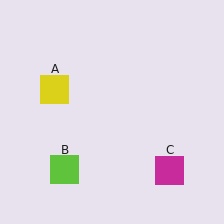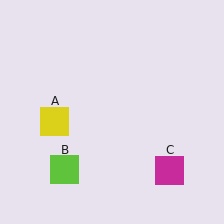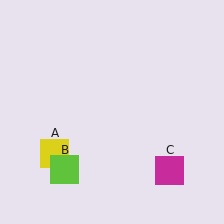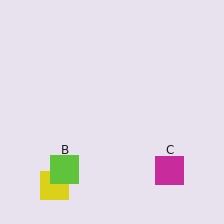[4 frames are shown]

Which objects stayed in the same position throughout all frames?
Lime square (object B) and magenta square (object C) remained stationary.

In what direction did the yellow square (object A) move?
The yellow square (object A) moved down.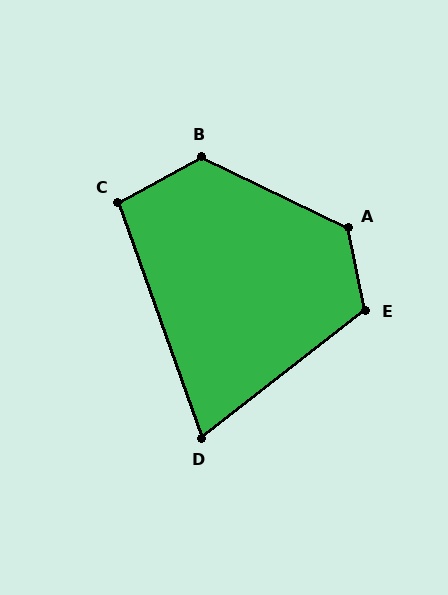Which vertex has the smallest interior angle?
D, at approximately 72 degrees.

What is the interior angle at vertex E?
Approximately 116 degrees (obtuse).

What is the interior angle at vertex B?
Approximately 126 degrees (obtuse).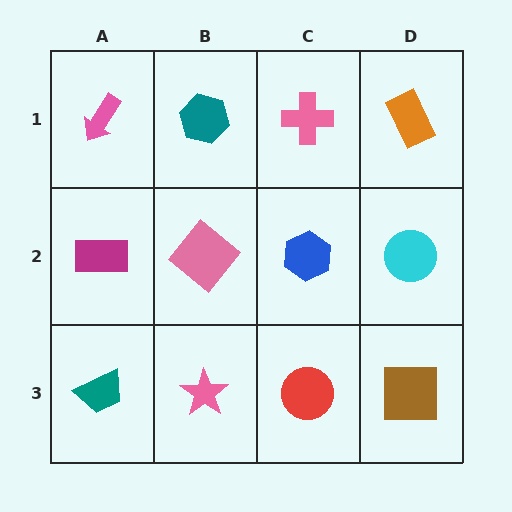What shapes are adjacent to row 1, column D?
A cyan circle (row 2, column D), a pink cross (row 1, column C).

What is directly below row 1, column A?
A magenta rectangle.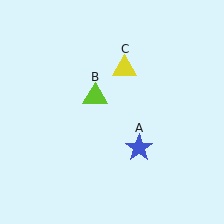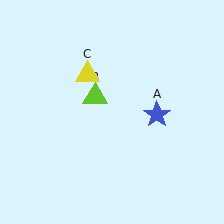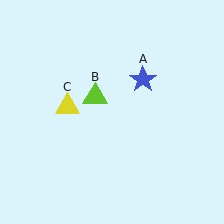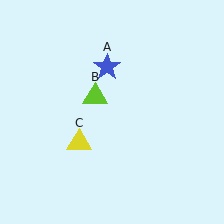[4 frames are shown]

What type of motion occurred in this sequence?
The blue star (object A), yellow triangle (object C) rotated counterclockwise around the center of the scene.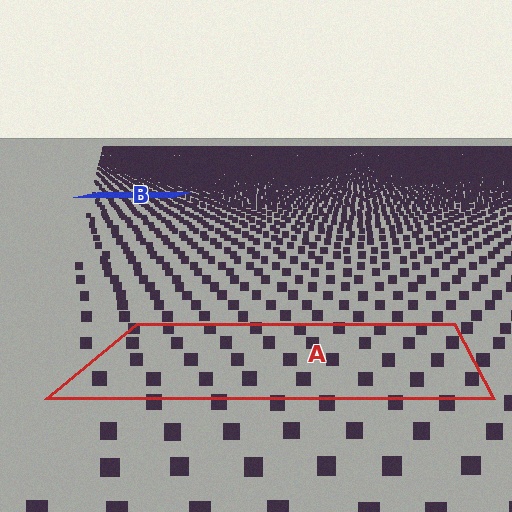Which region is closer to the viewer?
Region A is closer. The texture elements there are larger and more spread out.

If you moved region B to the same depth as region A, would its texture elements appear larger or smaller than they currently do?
They would appear larger. At a closer depth, the same texture elements are projected at a bigger on-screen size.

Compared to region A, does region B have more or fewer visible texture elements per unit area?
Region B has more texture elements per unit area — they are packed more densely because it is farther away.